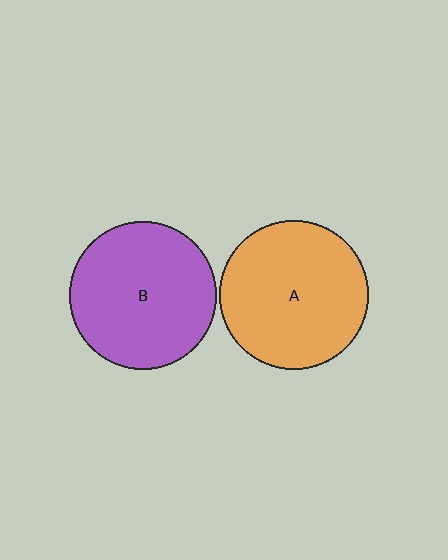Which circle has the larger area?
Circle A (orange).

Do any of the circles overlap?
No, none of the circles overlap.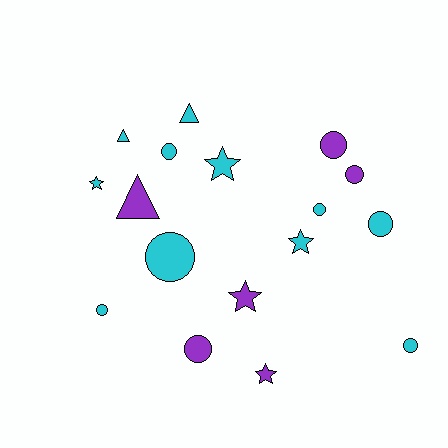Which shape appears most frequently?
Circle, with 9 objects.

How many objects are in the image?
There are 17 objects.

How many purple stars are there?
There are 2 purple stars.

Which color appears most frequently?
Cyan, with 11 objects.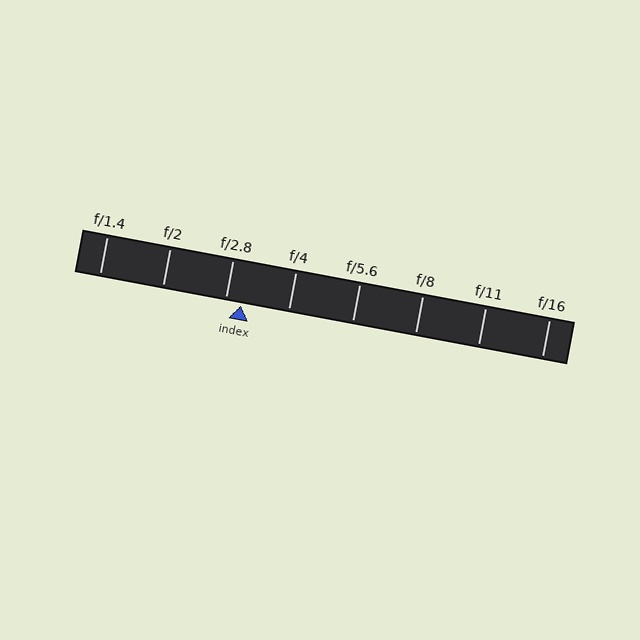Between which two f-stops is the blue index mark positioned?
The index mark is between f/2.8 and f/4.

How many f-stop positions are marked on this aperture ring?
There are 8 f-stop positions marked.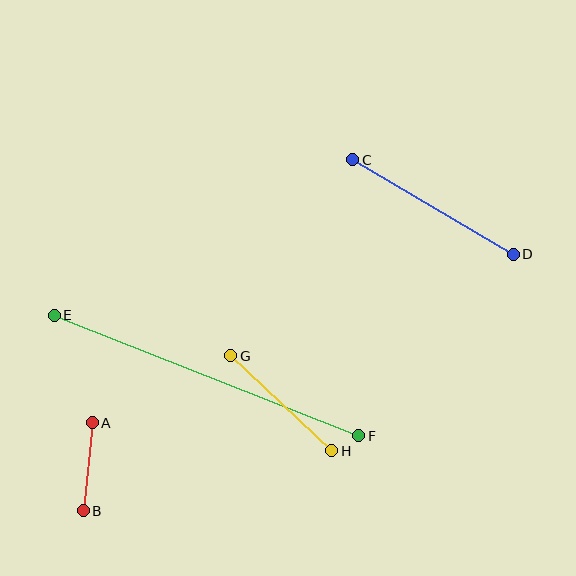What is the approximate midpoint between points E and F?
The midpoint is at approximately (206, 375) pixels.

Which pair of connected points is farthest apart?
Points E and F are farthest apart.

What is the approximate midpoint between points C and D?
The midpoint is at approximately (433, 207) pixels.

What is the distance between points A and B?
The distance is approximately 89 pixels.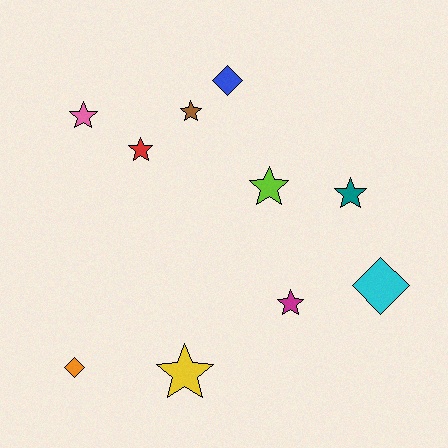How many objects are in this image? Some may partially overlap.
There are 10 objects.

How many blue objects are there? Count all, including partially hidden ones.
There is 1 blue object.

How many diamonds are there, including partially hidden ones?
There are 3 diamonds.